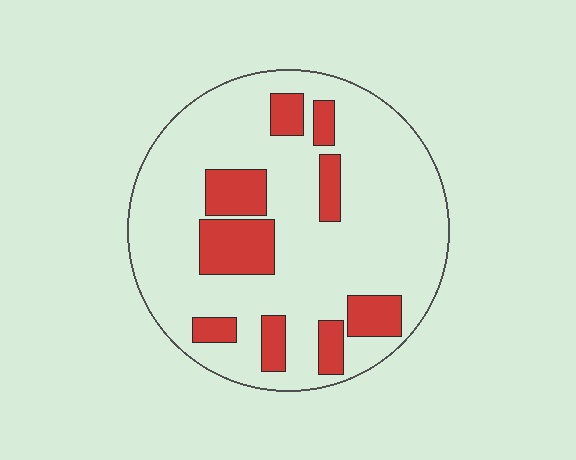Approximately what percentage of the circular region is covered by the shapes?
Approximately 20%.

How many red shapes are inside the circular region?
9.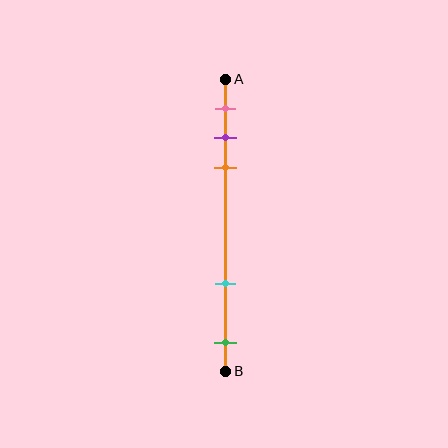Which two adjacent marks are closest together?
The purple and orange marks are the closest adjacent pair.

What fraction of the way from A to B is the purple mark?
The purple mark is approximately 20% (0.2) of the way from A to B.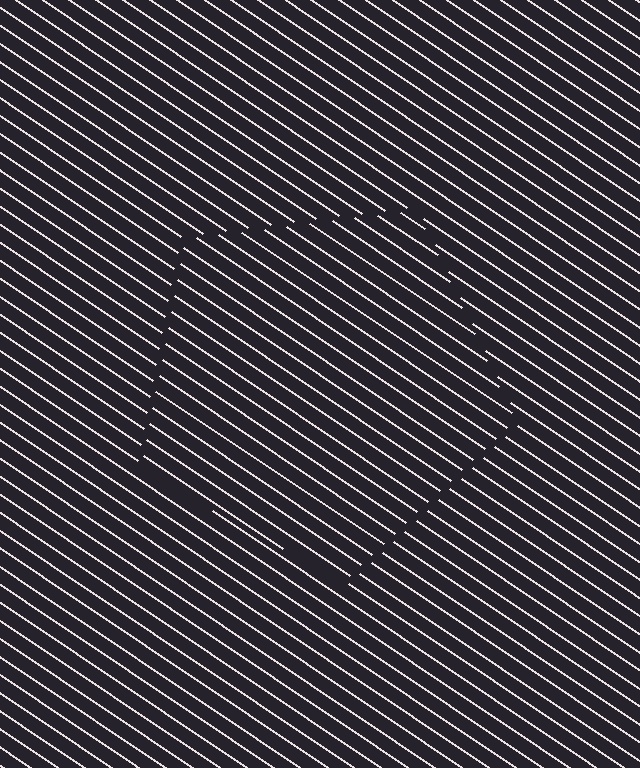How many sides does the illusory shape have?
5 sides — the line-ends trace a pentagon.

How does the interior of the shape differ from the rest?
The interior of the shape contains the same grating, shifted by half a period — the contour is defined by the phase discontinuity where line-ends from the inner and outer gratings abut.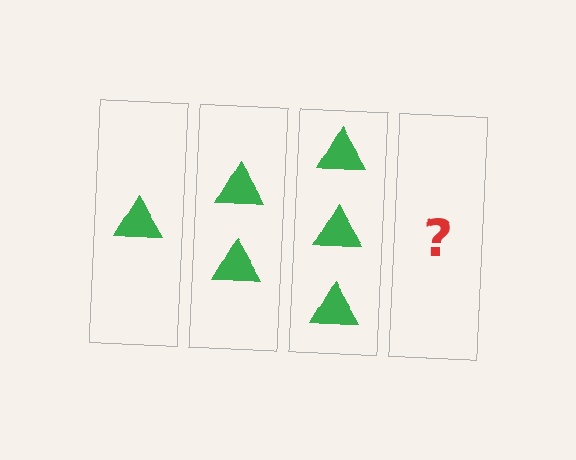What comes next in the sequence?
The next element should be 4 triangles.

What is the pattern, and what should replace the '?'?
The pattern is that each step adds one more triangle. The '?' should be 4 triangles.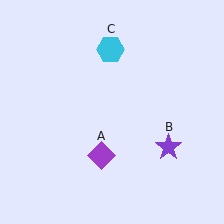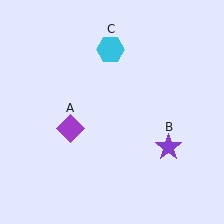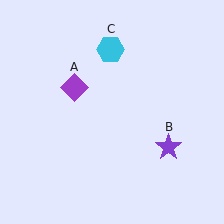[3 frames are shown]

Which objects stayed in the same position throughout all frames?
Purple star (object B) and cyan hexagon (object C) remained stationary.